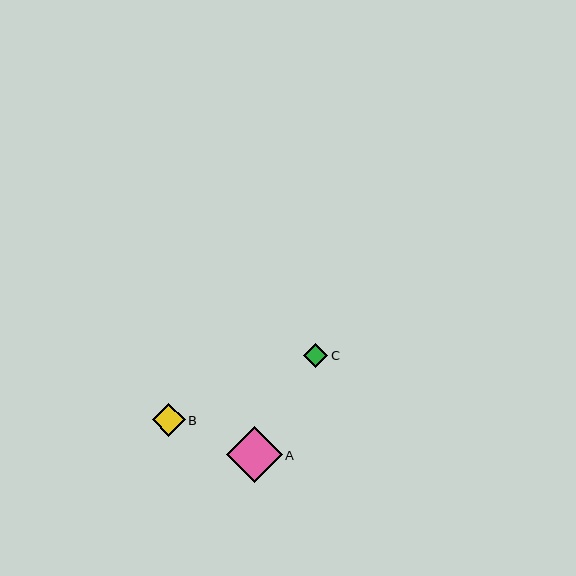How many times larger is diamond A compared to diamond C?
Diamond A is approximately 2.3 times the size of diamond C.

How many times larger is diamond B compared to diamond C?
Diamond B is approximately 1.3 times the size of diamond C.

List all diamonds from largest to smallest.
From largest to smallest: A, B, C.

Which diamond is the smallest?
Diamond C is the smallest with a size of approximately 24 pixels.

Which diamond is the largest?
Diamond A is the largest with a size of approximately 55 pixels.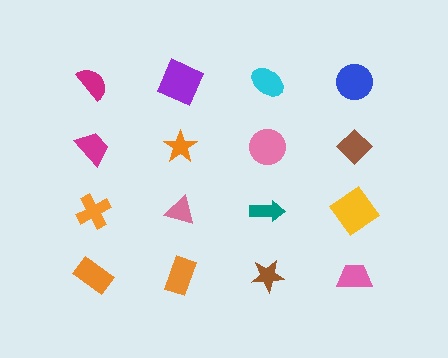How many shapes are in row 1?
4 shapes.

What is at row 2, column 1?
A magenta trapezoid.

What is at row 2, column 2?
An orange star.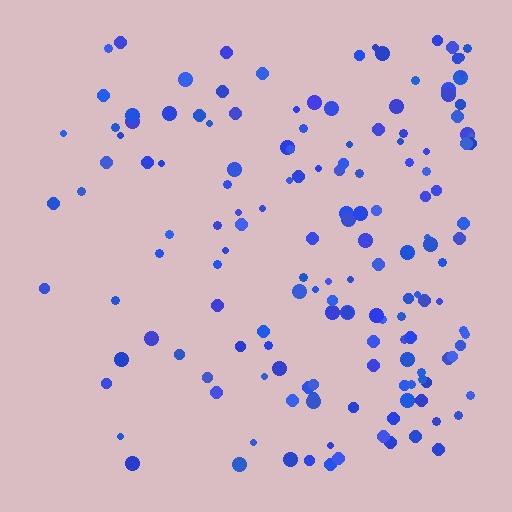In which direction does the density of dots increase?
From left to right, with the right side densest.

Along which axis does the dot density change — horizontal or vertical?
Horizontal.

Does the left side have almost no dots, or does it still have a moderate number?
Still a moderate number, just noticeably fewer than the right.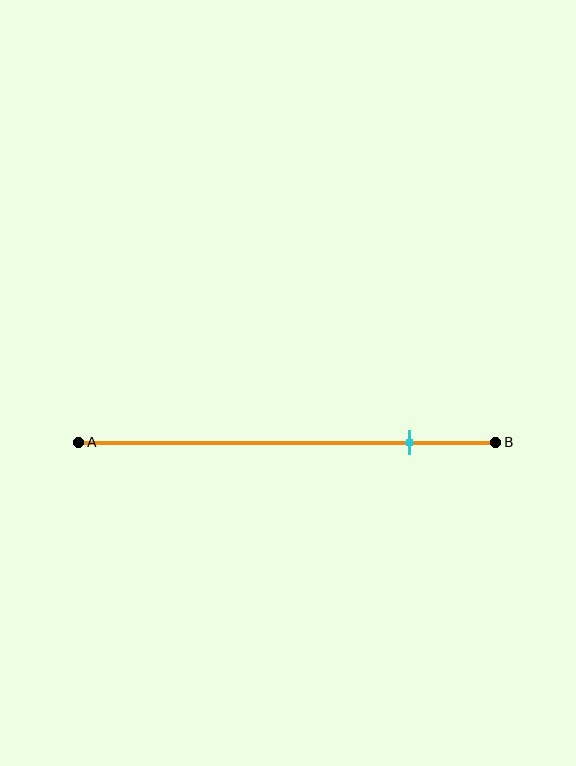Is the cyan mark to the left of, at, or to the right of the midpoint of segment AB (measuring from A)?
The cyan mark is to the right of the midpoint of segment AB.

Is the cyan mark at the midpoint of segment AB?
No, the mark is at about 80% from A, not at the 50% midpoint.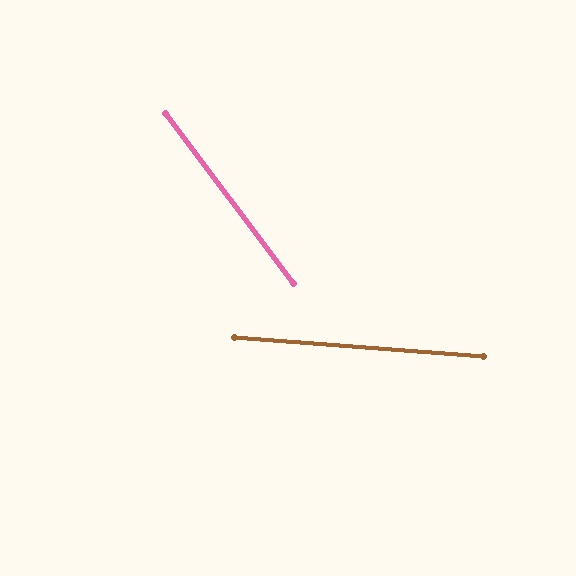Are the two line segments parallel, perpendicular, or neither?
Neither parallel nor perpendicular — they differ by about 49°.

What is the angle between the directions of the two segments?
Approximately 49 degrees.